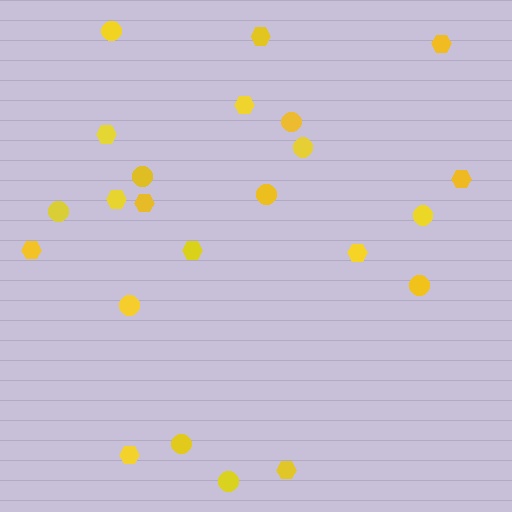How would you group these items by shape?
There are 2 groups: one group of circles (11) and one group of hexagons (12).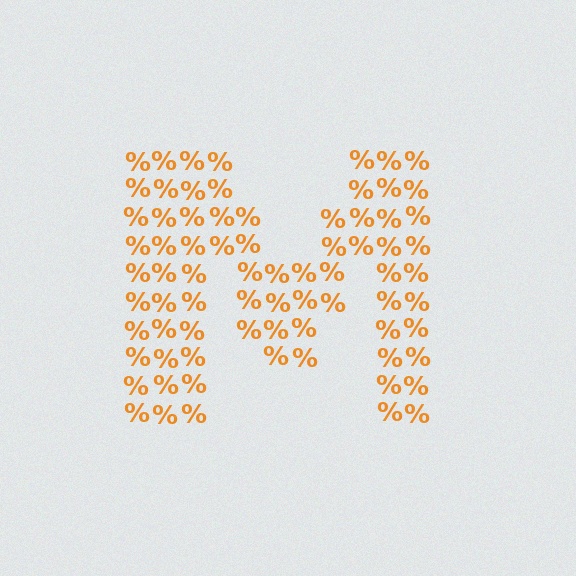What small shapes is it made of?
It is made of small percent signs.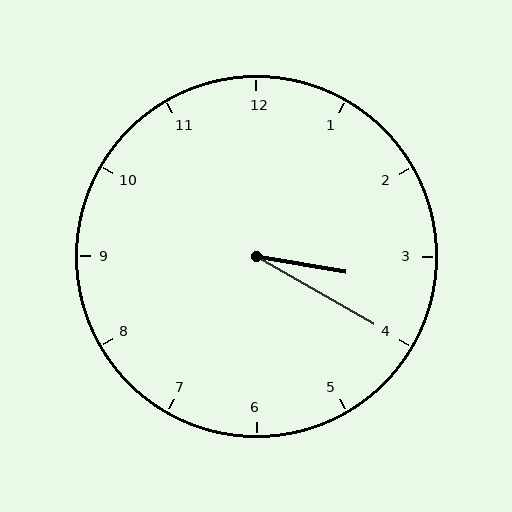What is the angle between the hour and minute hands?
Approximately 20 degrees.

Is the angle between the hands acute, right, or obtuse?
It is acute.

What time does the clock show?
3:20.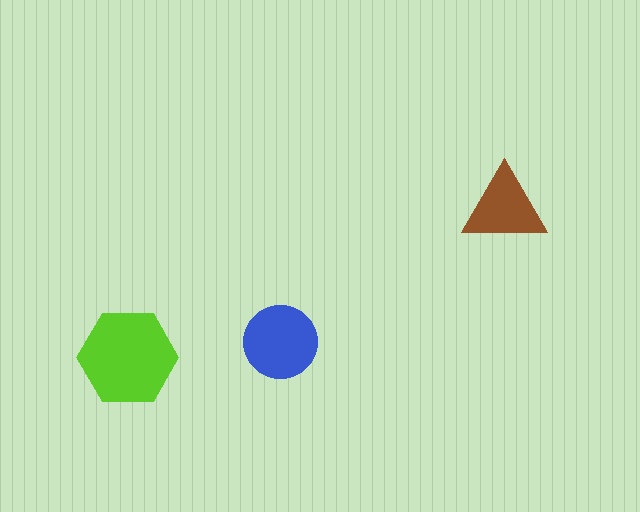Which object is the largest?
The lime hexagon.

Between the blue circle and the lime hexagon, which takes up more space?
The lime hexagon.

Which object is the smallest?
The brown triangle.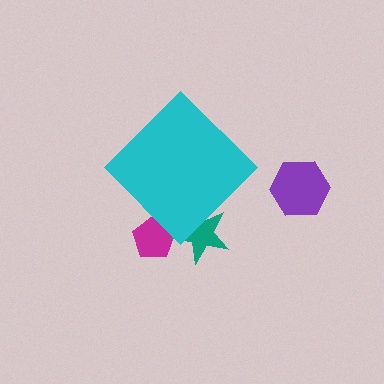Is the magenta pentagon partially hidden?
Yes, the magenta pentagon is partially hidden behind the cyan diamond.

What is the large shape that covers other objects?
A cyan diamond.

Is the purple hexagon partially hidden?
No, the purple hexagon is fully visible.